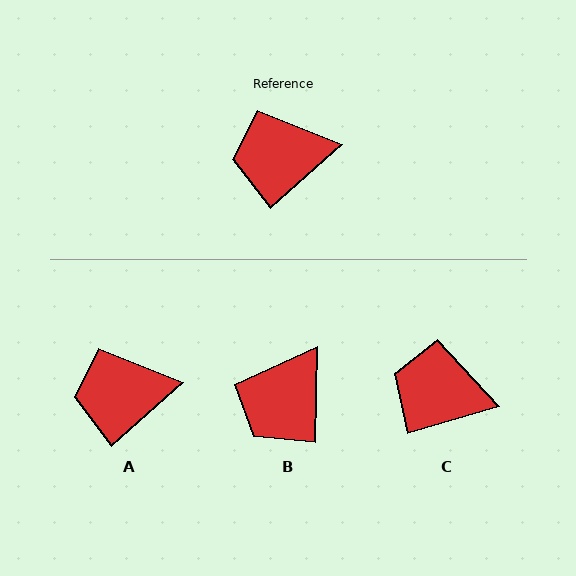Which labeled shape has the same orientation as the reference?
A.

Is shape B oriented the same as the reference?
No, it is off by about 47 degrees.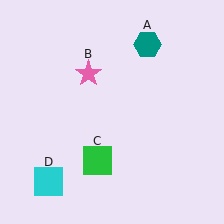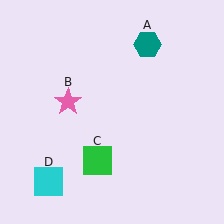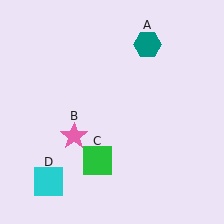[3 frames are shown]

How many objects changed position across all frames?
1 object changed position: pink star (object B).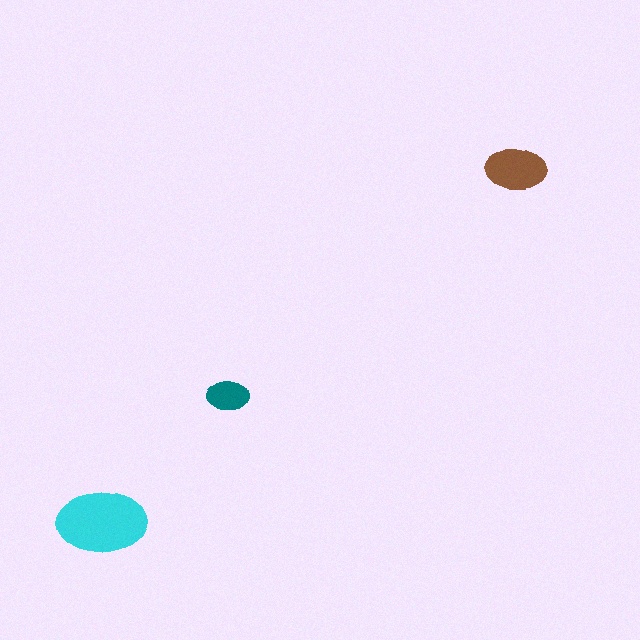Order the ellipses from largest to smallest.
the cyan one, the brown one, the teal one.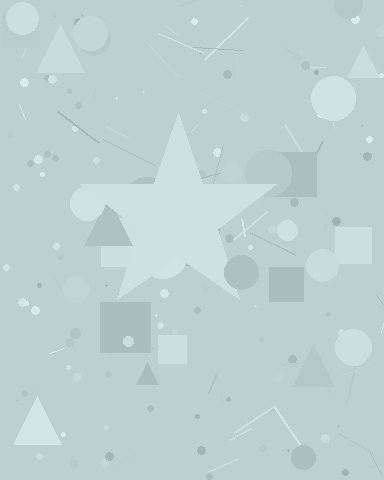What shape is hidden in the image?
A star is hidden in the image.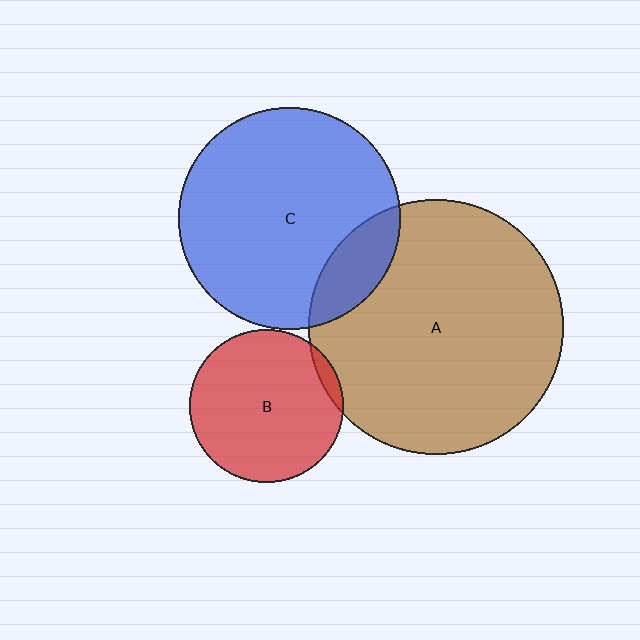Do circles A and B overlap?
Yes.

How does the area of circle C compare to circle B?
Approximately 2.1 times.